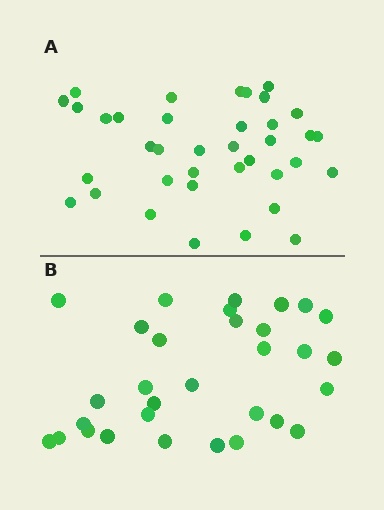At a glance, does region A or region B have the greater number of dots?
Region A (the top region) has more dots.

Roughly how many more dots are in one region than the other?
Region A has about 6 more dots than region B.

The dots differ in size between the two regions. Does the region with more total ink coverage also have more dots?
No. Region B has more total ink coverage because its dots are larger, but region A actually contains more individual dots. Total area can be misleading — the number of items is what matters here.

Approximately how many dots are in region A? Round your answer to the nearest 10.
About 40 dots. (The exact count is 37, which rounds to 40.)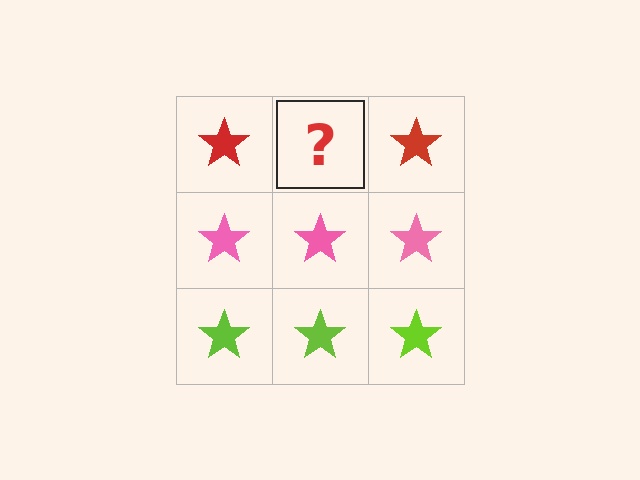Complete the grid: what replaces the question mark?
The question mark should be replaced with a red star.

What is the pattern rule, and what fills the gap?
The rule is that each row has a consistent color. The gap should be filled with a red star.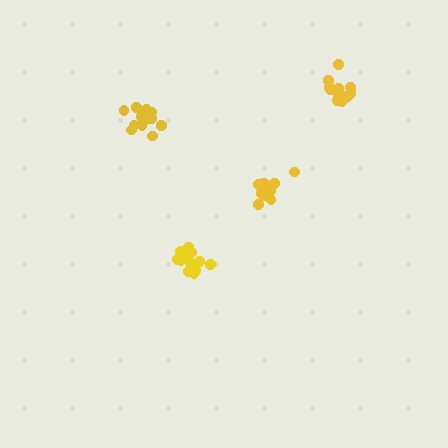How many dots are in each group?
Group 1: 13 dots, Group 2: 15 dots, Group 3: 15 dots, Group 4: 15 dots (58 total).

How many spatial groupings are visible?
There are 4 spatial groupings.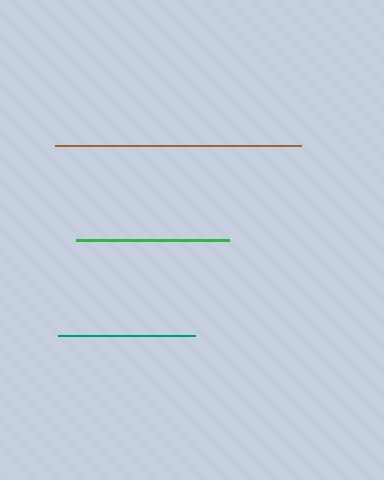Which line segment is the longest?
The brown line is the longest at approximately 247 pixels.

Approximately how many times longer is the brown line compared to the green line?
The brown line is approximately 1.6 times the length of the green line.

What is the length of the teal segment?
The teal segment is approximately 137 pixels long.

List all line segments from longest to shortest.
From longest to shortest: brown, green, teal.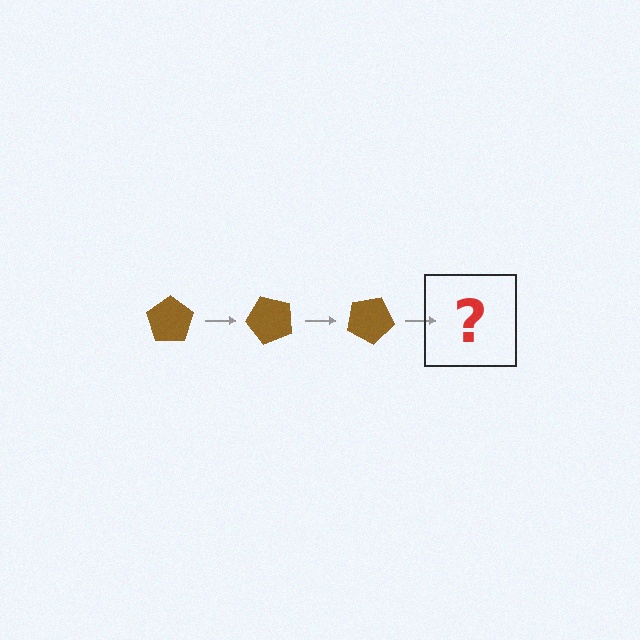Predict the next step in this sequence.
The next step is a brown pentagon rotated 150 degrees.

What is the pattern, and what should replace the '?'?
The pattern is that the pentagon rotates 50 degrees each step. The '?' should be a brown pentagon rotated 150 degrees.